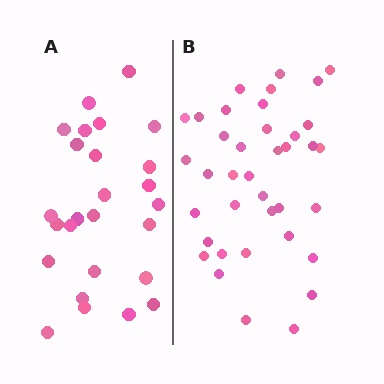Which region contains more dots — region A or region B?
Region B (the right region) has more dots.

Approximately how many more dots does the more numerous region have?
Region B has roughly 12 or so more dots than region A.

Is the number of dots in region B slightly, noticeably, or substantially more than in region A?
Region B has substantially more. The ratio is roughly 1.5 to 1.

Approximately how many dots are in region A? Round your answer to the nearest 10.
About 30 dots. (The exact count is 26, which rounds to 30.)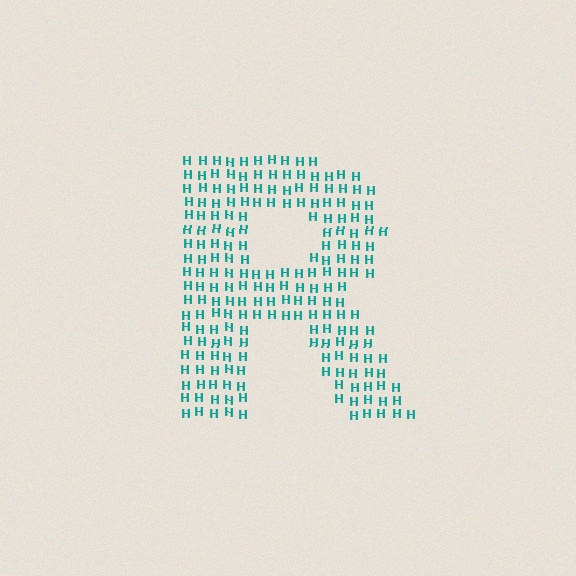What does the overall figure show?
The overall figure shows the letter R.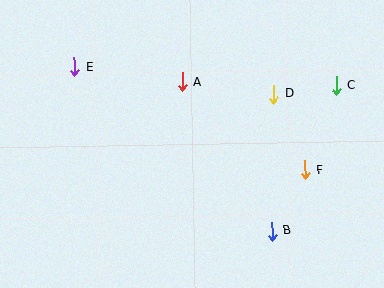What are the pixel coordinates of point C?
Point C is at (336, 86).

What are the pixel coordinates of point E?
Point E is at (74, 67).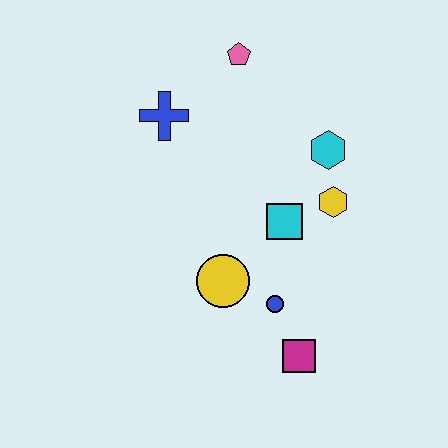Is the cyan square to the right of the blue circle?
Yes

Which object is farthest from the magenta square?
The pink pentagon is farthest from the magenta square.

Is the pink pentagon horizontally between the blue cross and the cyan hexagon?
Yes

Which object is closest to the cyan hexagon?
The yellow hexagon is closest to the cyan hexagon.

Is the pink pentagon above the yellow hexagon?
Yes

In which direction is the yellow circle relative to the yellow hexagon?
The yellow circle is to the left of the yellow hexagon.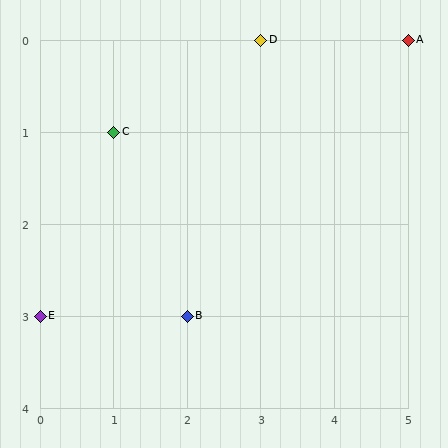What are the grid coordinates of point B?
Point B is at grid coordinates (2, 3).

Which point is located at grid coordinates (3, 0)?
Point D is at (3, 0).